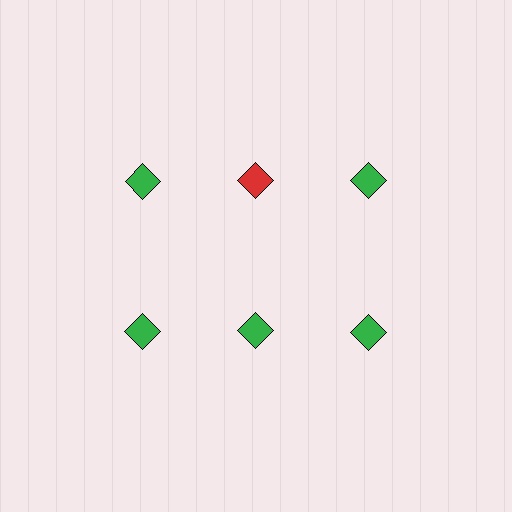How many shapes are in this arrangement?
There are 6 shapes arranged in a grid pattern.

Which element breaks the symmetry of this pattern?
The red diamond in the top row, second from left column breaks the symmetry. All other shapes are green diamonds.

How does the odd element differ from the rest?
It has a different color: red instead of green.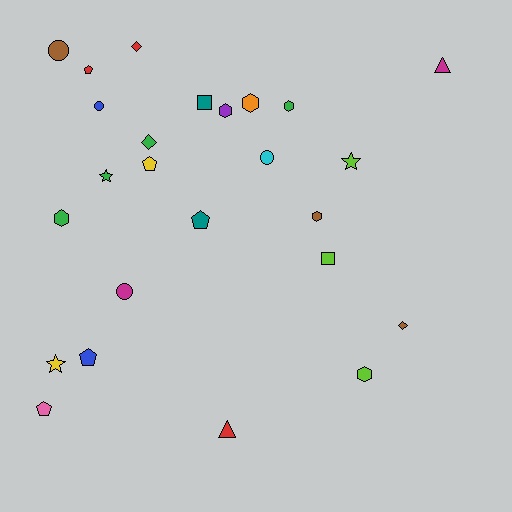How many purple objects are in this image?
There is 1 purple object.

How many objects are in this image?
There are 25 objects.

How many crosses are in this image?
There are no crosses.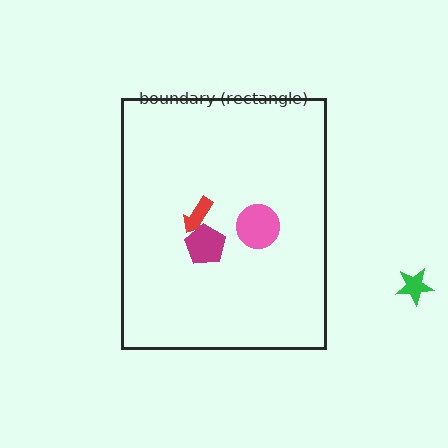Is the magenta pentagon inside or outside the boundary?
Inside.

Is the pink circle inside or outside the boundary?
Inside.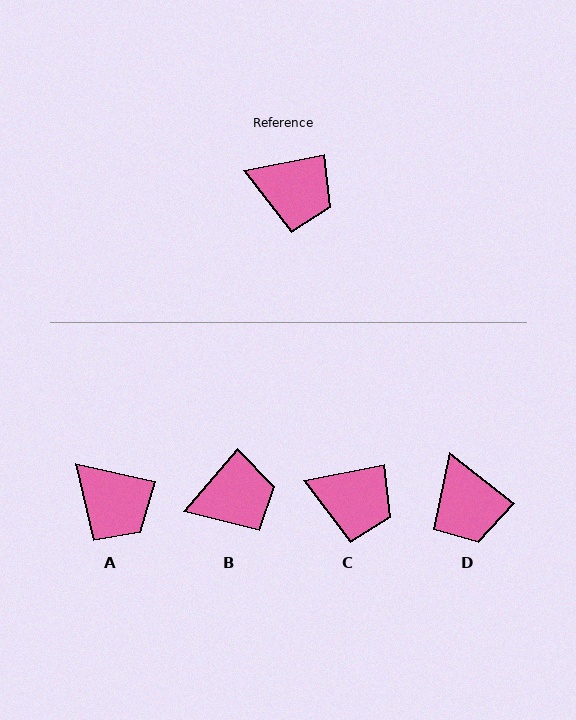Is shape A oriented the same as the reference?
No, it is off by about 23 degrees.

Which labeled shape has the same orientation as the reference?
C.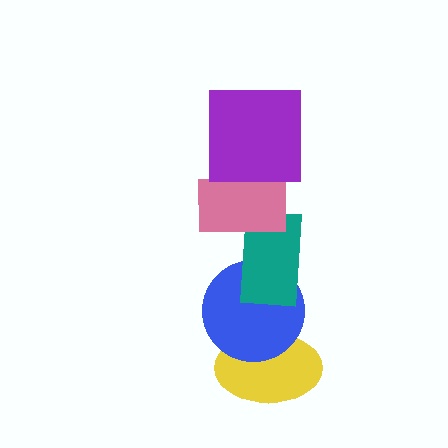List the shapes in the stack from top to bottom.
From top to bottom: the purple square, the pink rectangle, the teal rectangle, the blue circle, the yellow ellipse.